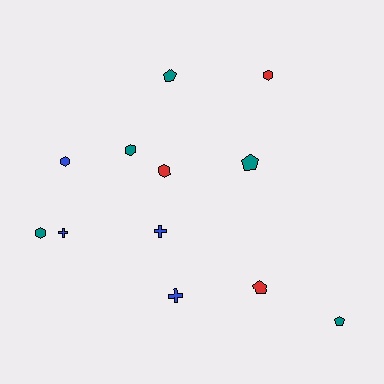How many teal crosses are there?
There are no teal crosses.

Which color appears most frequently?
Teal, with 5 objects.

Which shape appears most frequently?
Hexagon, with 5 objects.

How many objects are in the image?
There are 12 objects.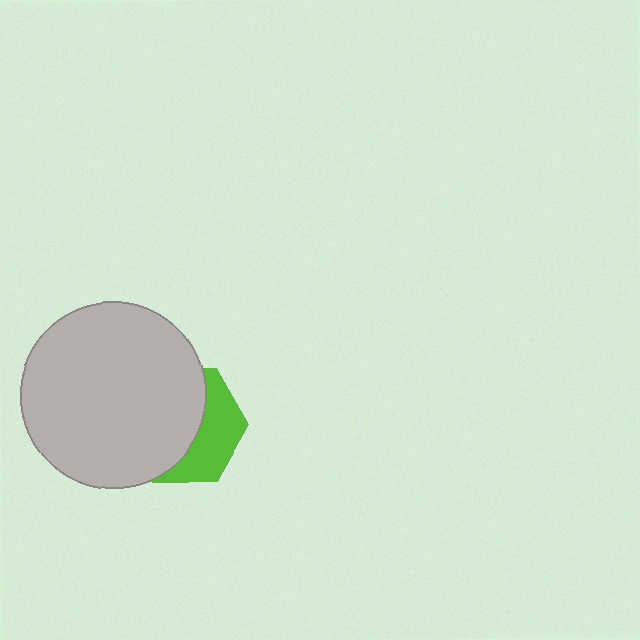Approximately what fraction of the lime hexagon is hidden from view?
Roughly 60% of the lime hexagon is hidden behind the light gray circle.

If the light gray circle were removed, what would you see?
You would see the complete lime hexagon.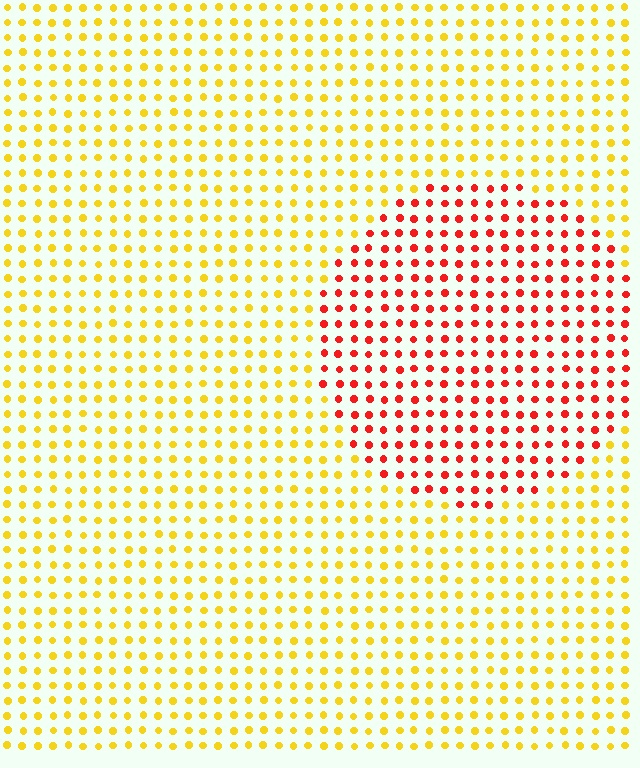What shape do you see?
I see a circle.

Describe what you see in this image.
The image is filled with small yellow elements in a uniform arrangement. A circle-shaped region is visible where the elements are tinted to a slightly different hue, forming a subtle color boundary.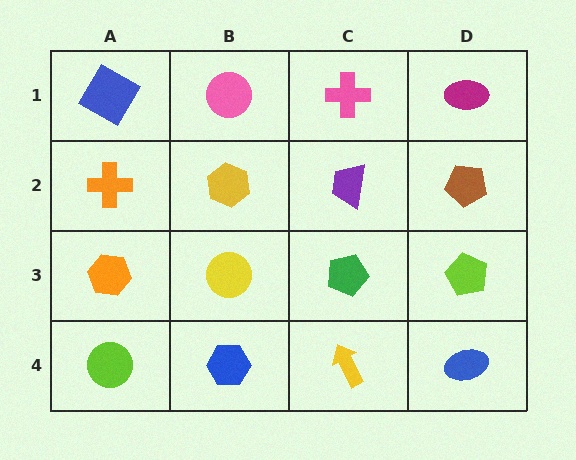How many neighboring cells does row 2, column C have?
4.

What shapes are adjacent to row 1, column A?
An orange cross (row 2, column A), a pink circle (row 1, column B).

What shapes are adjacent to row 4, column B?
A yellow circle (row 3, column B), a lime circle (row 4, column A), a yellow arrow (row 4, column C).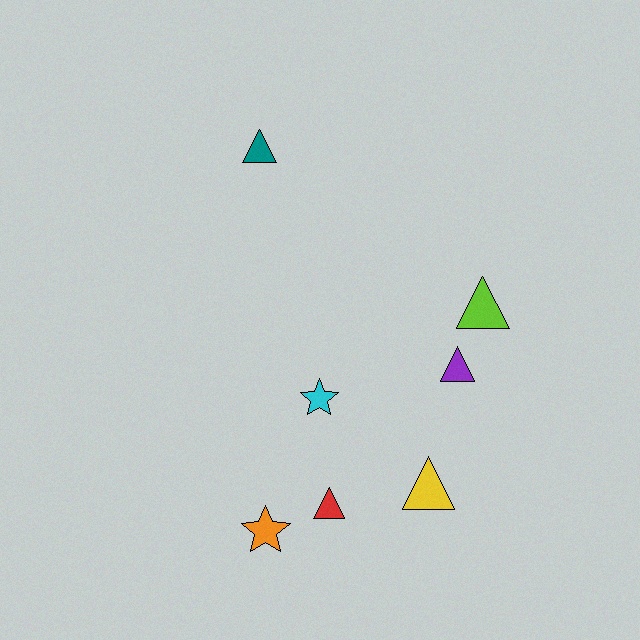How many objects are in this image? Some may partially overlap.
There are 7 objects.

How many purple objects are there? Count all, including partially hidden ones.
There is 1 purple object.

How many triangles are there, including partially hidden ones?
There are 5 triangles.